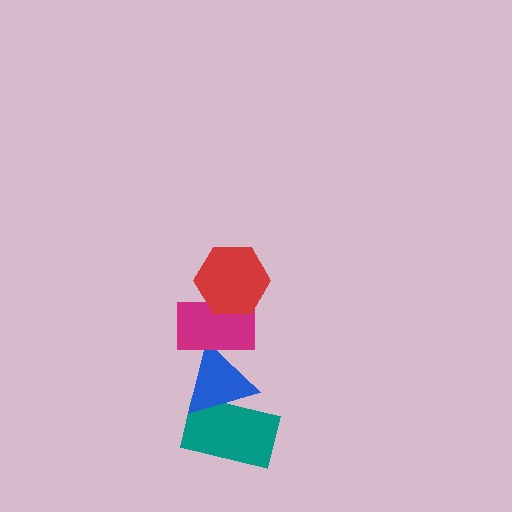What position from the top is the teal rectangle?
The teal rectangle is 4th from the top.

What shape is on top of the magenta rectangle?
The red hexagon is on top of the magenta rectangle.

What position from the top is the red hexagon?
The red hexagon is 1st from the top.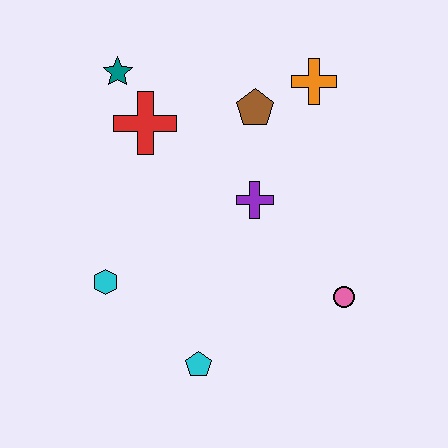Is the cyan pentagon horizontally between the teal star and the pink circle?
Yes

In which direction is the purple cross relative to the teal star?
The purple cross is to the right of the teal star.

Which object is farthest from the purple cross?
The teal star is farthest from the purple cross.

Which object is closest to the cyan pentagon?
The cyan hexagon is closest to the cyan pentagon.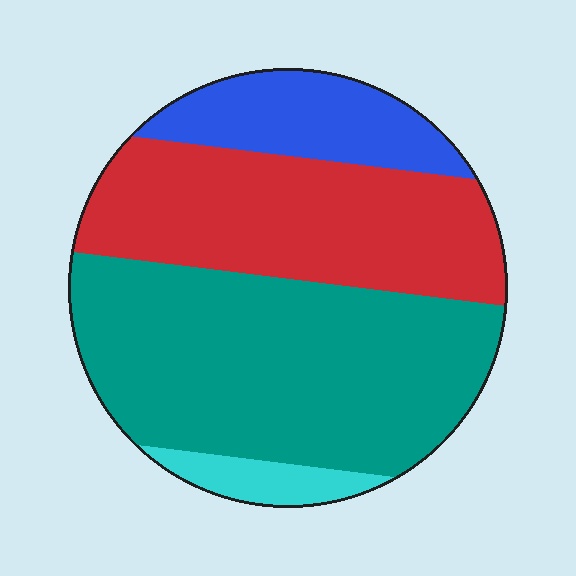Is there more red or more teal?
Teal.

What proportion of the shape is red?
Red takes up about one third (1/3) of the shape.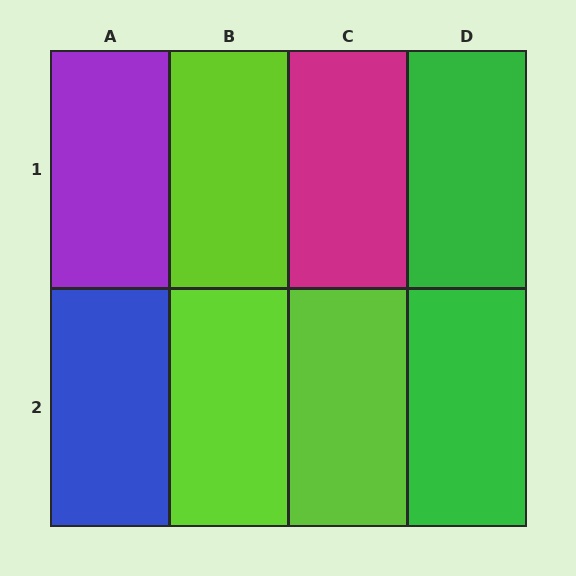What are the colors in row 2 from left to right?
Blue, lime, lime, green.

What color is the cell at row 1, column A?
Purple.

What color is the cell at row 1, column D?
Green.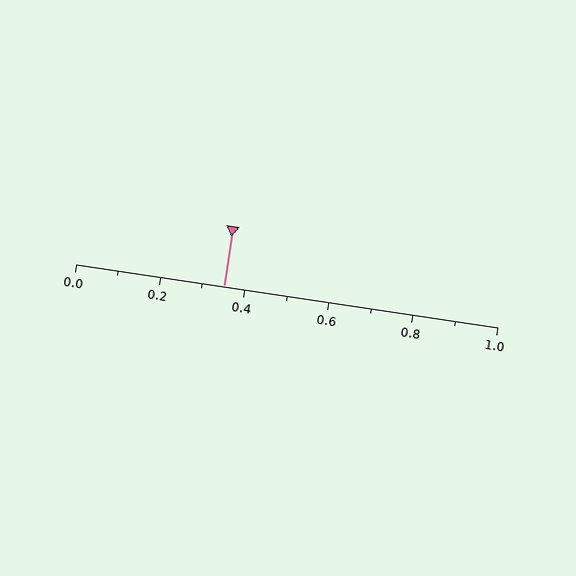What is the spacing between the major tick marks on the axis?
The major ticks are spaced 0.2 apart.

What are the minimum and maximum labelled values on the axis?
The axis runs from 0.0 to 1.0.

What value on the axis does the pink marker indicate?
The marker indicates approximately 0.35.